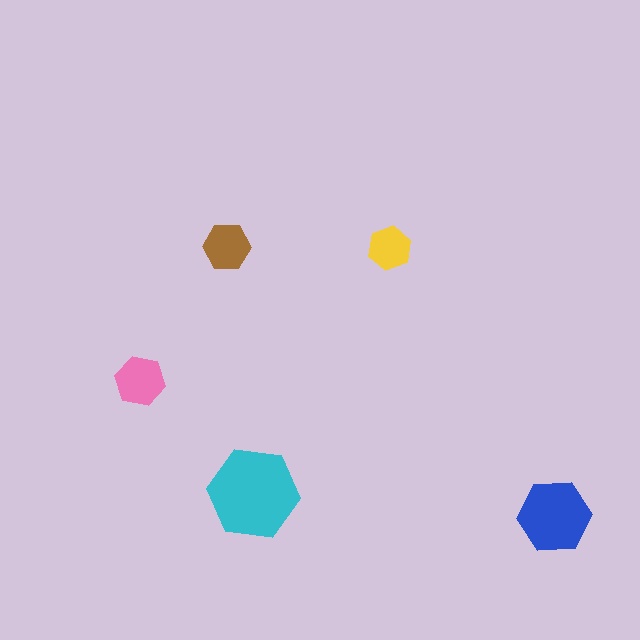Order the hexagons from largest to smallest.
the cyan one, the blue one, the pink one, the brown one, the yellow one.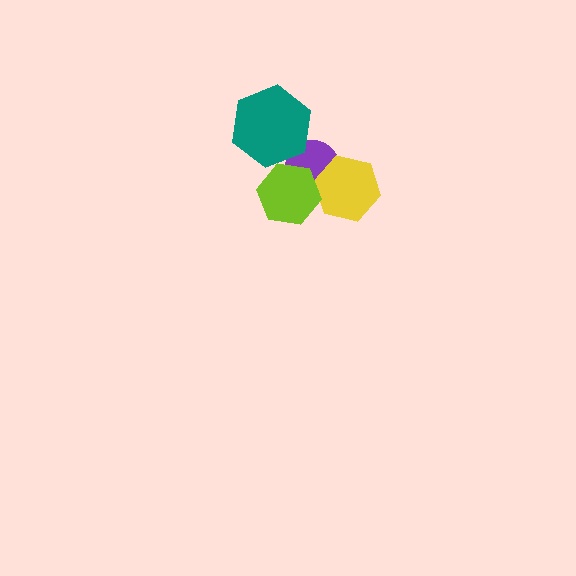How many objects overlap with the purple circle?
3 objects overlap with the purple circle.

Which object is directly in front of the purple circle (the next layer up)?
The yellow hexagon is directly in front of the purple circle.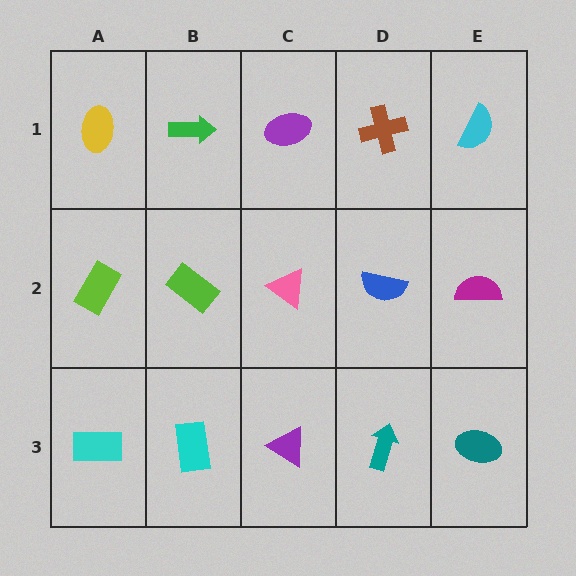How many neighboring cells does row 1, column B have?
3.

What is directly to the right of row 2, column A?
A lime rectangle.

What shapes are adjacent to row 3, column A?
A lime rectangle (row 2, column A), a cyan rectangle (row 3, column B).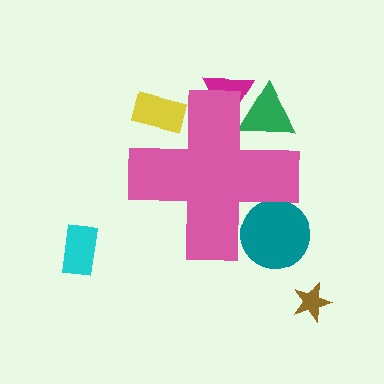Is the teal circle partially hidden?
Yes, the teal circle is partially hidden behind the pink cross.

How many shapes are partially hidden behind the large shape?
4 shapes are partially hidden.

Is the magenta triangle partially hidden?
Yes, the magenta triangle is partially hidden behind the pink cross.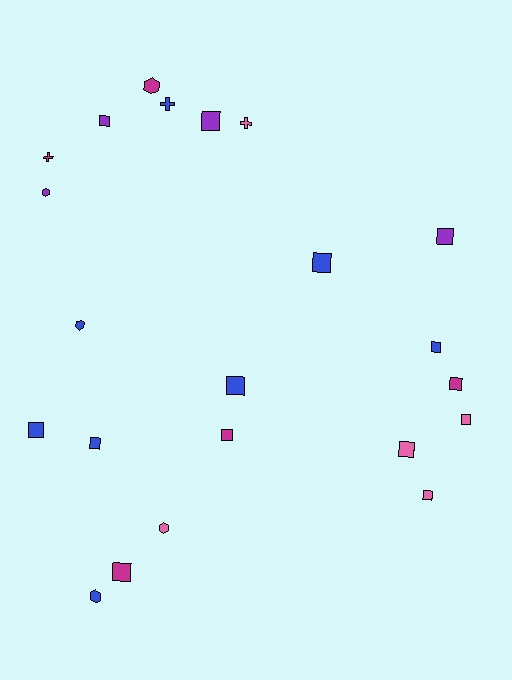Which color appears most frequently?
Blue, with 8 objects.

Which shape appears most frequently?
Square, with 14 objects.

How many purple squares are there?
There are 3 purple squares.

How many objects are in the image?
There are 22 objects.